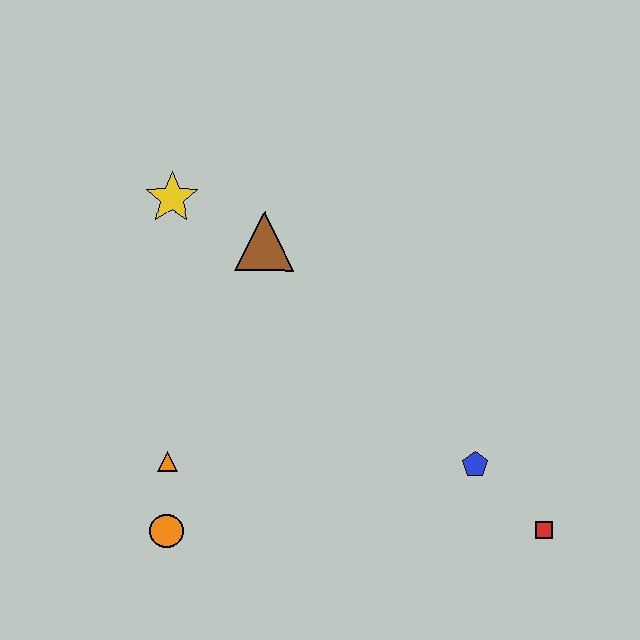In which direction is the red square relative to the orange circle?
The red square is to the right of the orange circle.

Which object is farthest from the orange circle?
The red square is farthest from the orange circle.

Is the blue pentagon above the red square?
Yes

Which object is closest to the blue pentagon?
The red square is closest to the blue pentagon.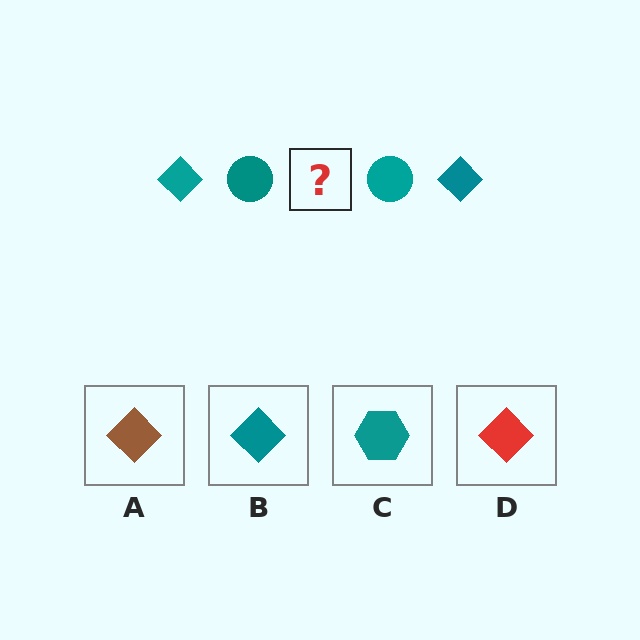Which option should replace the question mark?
Option B.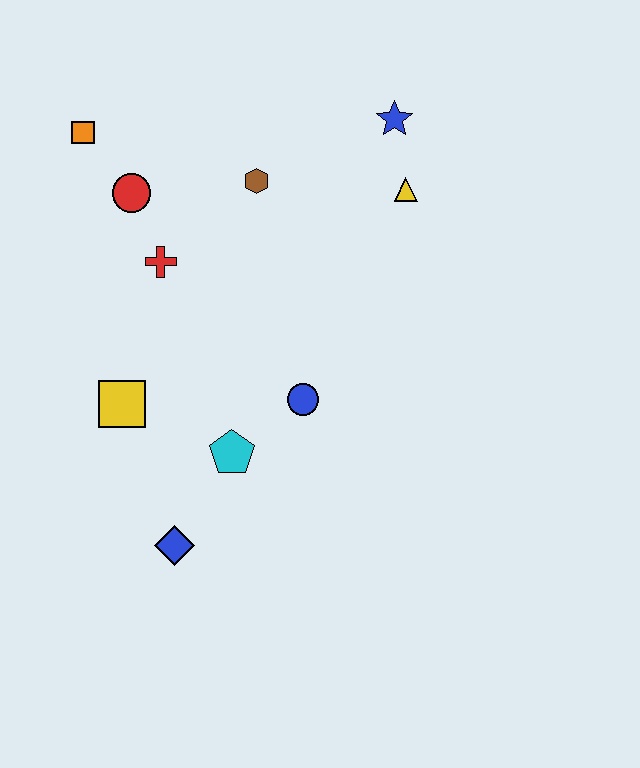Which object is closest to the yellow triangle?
The blue star is closest to the yellow triangle.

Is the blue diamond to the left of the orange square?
No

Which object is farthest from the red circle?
The blue diamond is farthest from the red circle.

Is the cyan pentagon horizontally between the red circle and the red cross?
No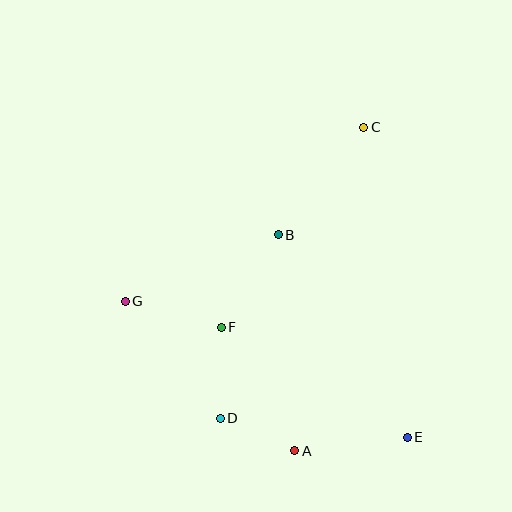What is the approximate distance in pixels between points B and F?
The distance between B and F is approximately 109 pixels.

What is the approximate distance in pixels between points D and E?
The distance between D and E is approximately 188 pixels.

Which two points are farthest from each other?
Points A and C are farthest from each other.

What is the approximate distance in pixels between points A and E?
The distance between A and E is approximately 113 pixels.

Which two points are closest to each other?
Points A and D are closest to each other.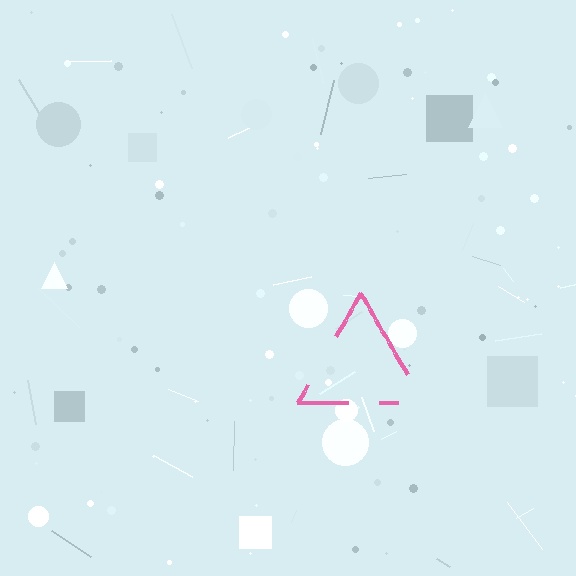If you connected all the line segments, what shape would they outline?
They would outline a triangle.